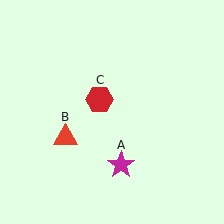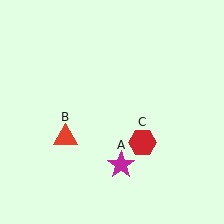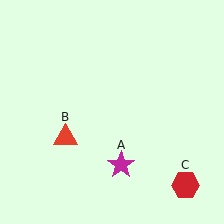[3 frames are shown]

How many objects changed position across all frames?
1 object changed position: red hexagon (object C).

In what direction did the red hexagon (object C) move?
The red hexagon (object C) moved down and to the right.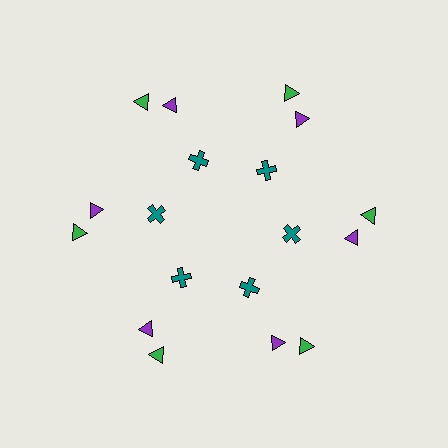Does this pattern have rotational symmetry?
Yes, this pattern has 6-fold rotational symmetry. It looks the same after rotating 60 degrees around the center.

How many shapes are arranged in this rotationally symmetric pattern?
There are 18 shapes, arranged in 6 groups of 3.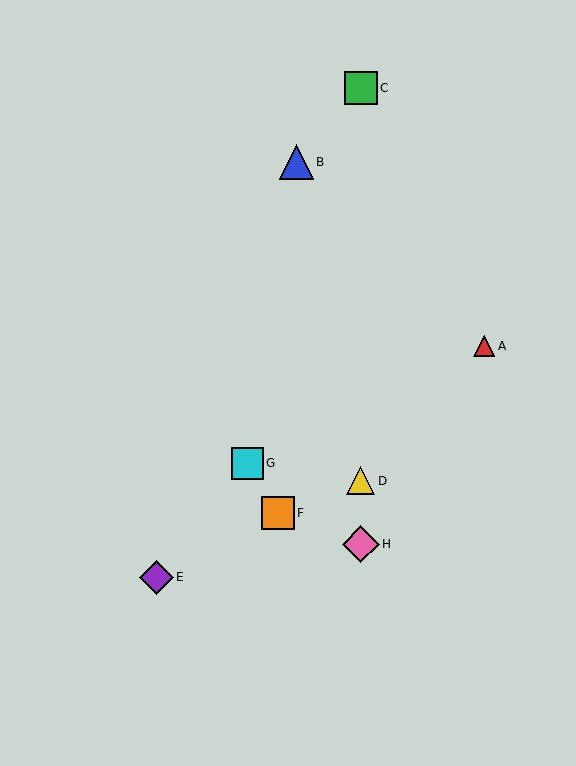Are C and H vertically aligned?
Yes, both are at x≈361.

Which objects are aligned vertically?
Objects C, D, H are aligned vertically.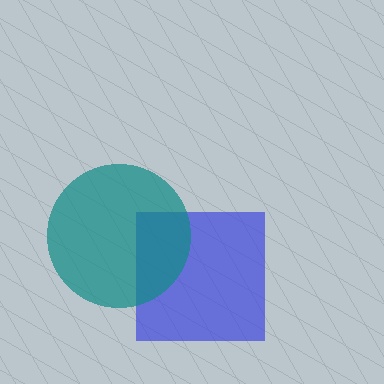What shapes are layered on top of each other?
The layered shapes are: a blue square, a teal circle.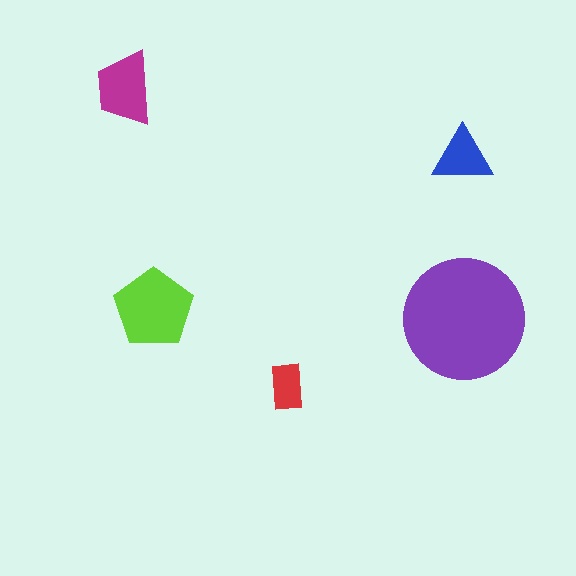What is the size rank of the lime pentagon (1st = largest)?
2nd.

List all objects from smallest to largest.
The red rectangle, the blue triangle, the magenta trapezoid, the lime pentagon, the purple circle.